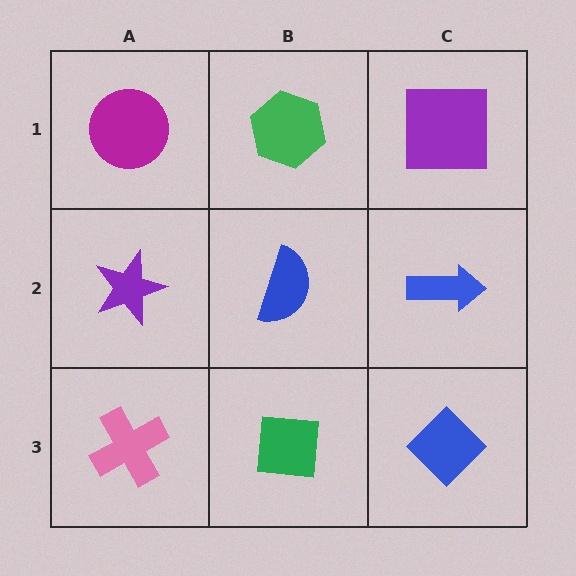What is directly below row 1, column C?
A blue arrow.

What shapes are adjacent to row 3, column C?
A blue arrow (row 2, column C), a green square (row 3, column B).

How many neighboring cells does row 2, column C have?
3.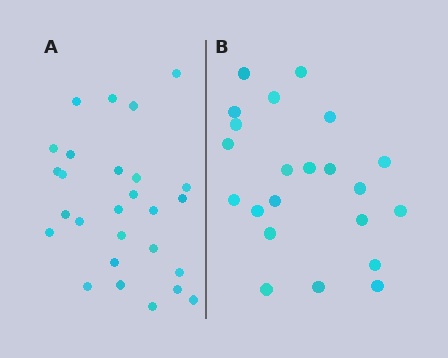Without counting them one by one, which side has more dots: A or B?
Region A (the left region) has more dots.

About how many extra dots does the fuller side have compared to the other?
Region A has about 5 more dots than region B.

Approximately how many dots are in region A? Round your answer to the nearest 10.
About 30 dots. (The exact count is 27, which rounds to 30.)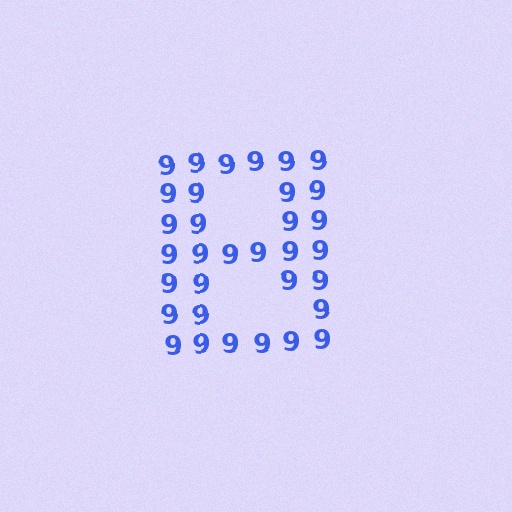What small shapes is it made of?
It is made of small digit 9's.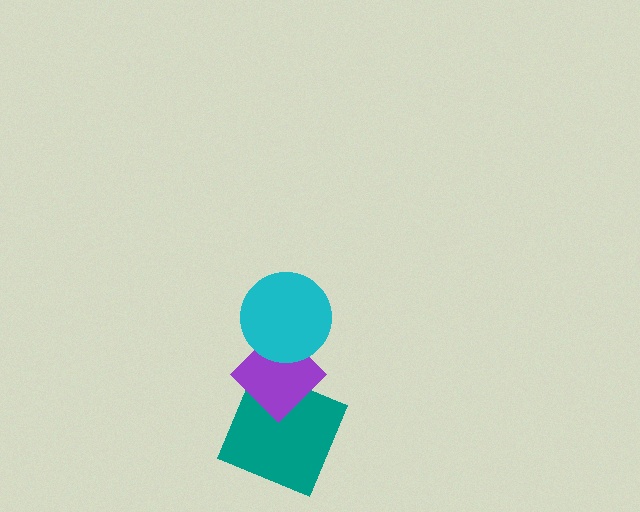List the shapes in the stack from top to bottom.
From top to bottom: the cyan circle, the purple diamond, the teal square.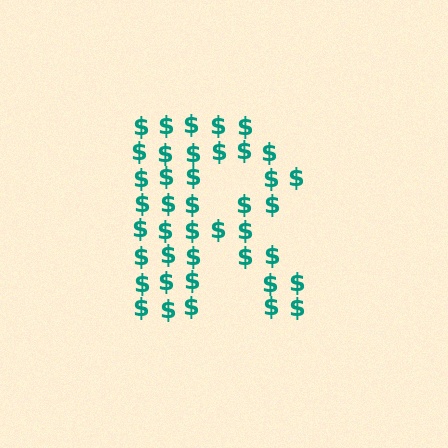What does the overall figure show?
The overall figure shows the letter R.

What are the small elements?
The small elements are dollar signs.